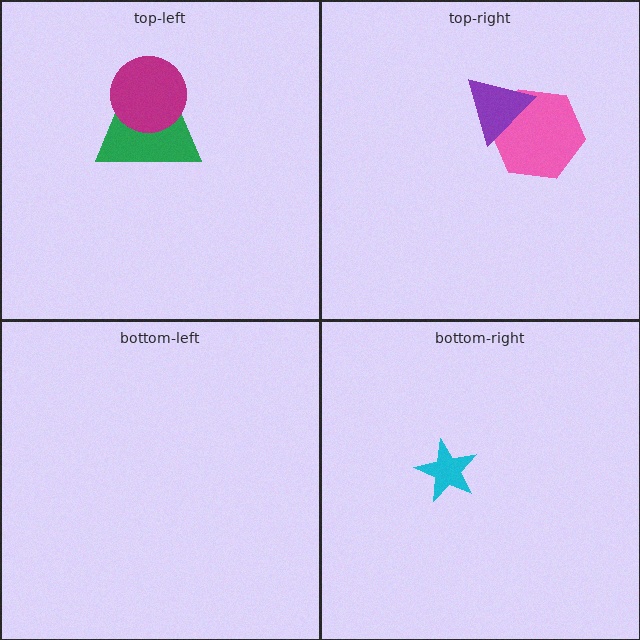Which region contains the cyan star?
The bottom-right region.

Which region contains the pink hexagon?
The top-right region.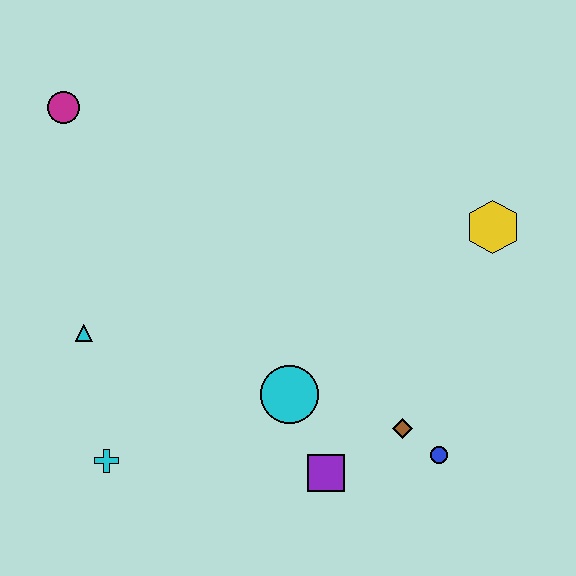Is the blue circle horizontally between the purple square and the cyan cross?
No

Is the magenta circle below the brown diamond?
No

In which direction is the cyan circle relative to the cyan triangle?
The cyan circle is to the right of the cyan triangle.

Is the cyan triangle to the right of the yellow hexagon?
No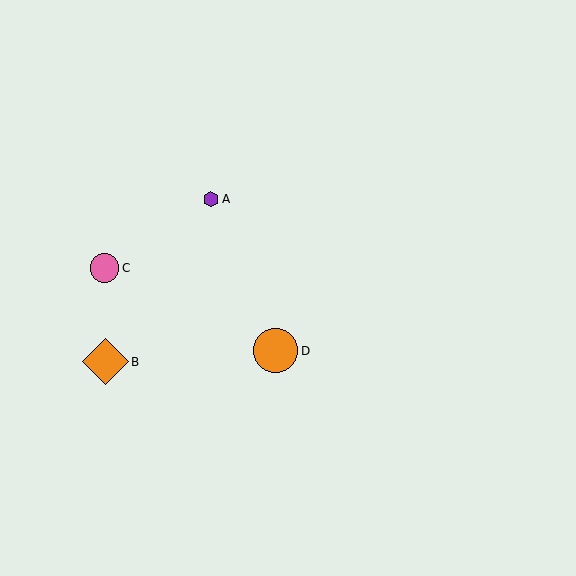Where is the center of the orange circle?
The center of the orange circle is at (276, 351).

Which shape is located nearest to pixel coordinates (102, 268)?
The pink circle (labeled C) at (105, 268) is nearest to that location.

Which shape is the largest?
The orange diamond (labeled B) is the largest.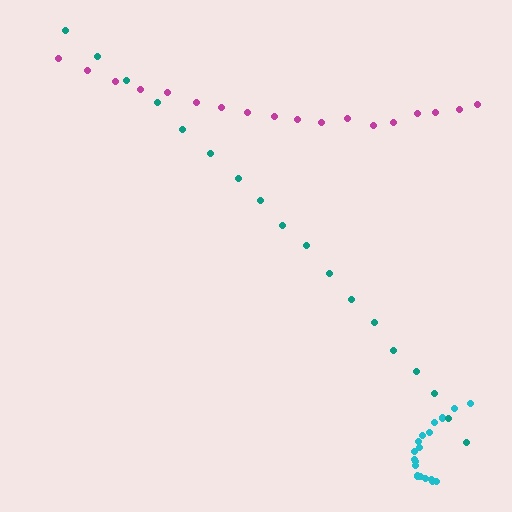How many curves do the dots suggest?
There are 3 distinct paths.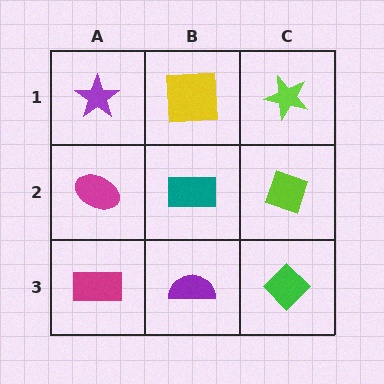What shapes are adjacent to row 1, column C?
A lime diamond (row 2, column C), a yellow square (row 1, column B).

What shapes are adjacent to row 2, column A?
A purple star (row 1, column A), a magenta rectangle (row 3, column A), a teal rectangle (row 2, column B).